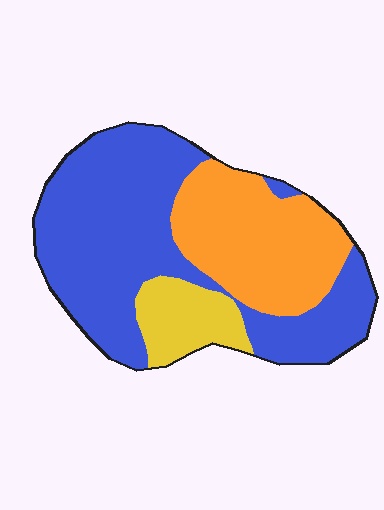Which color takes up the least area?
Yellow, at roughly 10%.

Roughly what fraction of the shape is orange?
Orange takes up about one third (1/3) of the shape.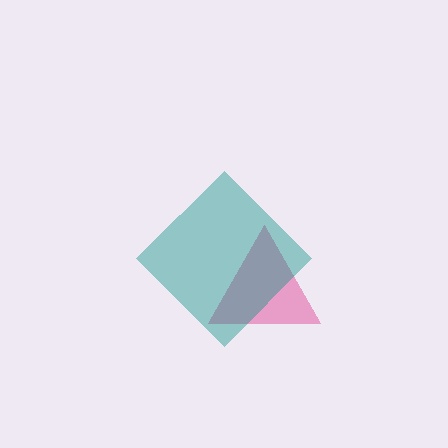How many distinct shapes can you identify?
There are 2 distinct shapes: a pink triangle, a teal diamond.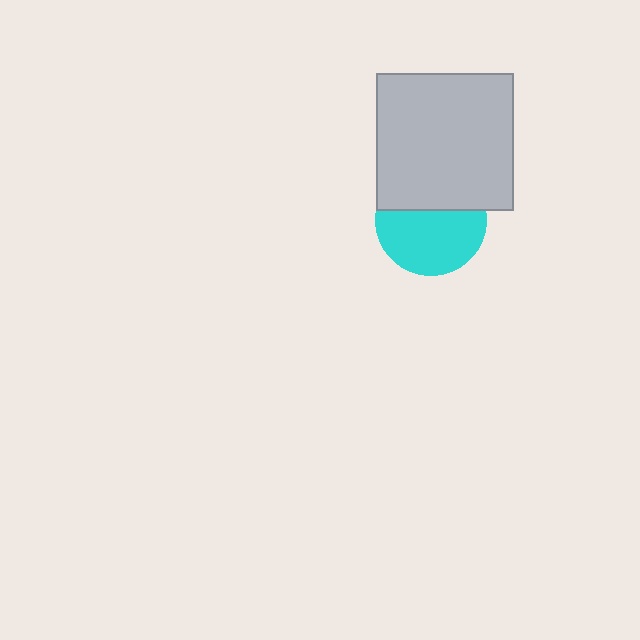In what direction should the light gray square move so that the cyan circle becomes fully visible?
The light gray square should move up. That is the shortest direction to clear the overlap and leave the cyan circle fully visible.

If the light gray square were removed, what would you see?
You would see the complete cyan circle.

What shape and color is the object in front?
The object in front is a light gray square.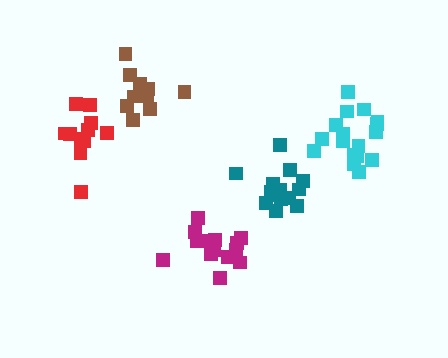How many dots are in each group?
Group 1: 11 dots, Group 2: 15 dots, Group 3: 17 dots, Group 4: 14 dots, Group 5: 11 dots (68 total).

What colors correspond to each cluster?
The clusters are colored: red, teal, cyan, magenta, brown.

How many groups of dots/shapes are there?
There are 5 groups.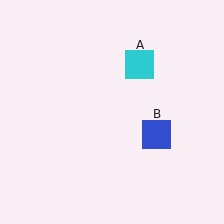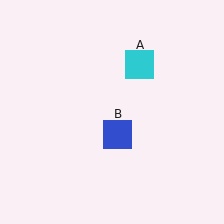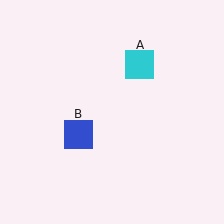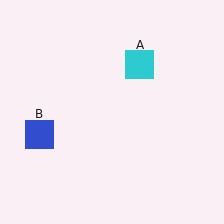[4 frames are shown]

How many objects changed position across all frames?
1 object changed position: blue square (object B).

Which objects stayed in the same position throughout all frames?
Cyan square (object A) remained stationary.